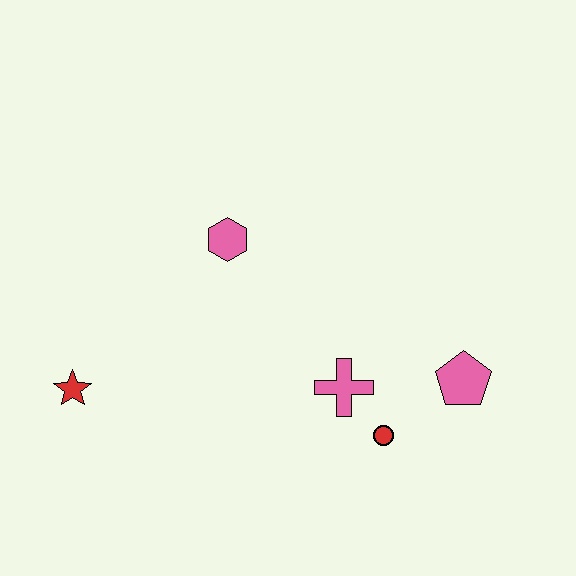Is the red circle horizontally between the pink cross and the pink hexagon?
No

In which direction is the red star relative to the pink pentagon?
The red star is to the left of the pink pentagon.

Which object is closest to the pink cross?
The red circle is closest to the pink cross.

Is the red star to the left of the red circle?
Yes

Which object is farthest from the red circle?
The red star is farthest from the red circle.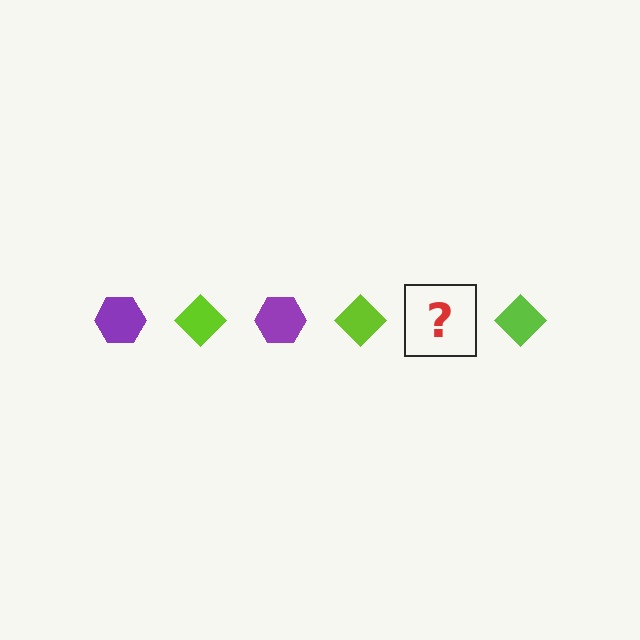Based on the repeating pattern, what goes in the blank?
The blank should be a purple hexagon.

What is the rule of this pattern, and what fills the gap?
The rule is that the pattern alternates between purple hexagon and lime diamond. The gap should be filled with a purple hexagon.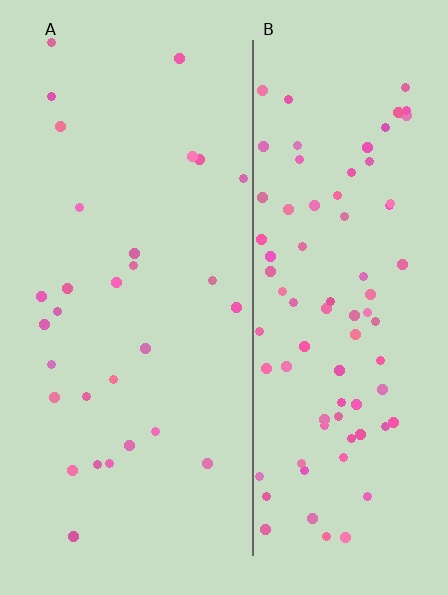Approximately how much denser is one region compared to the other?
Approximately 2.9× — region B over region A.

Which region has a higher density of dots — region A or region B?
B (the right).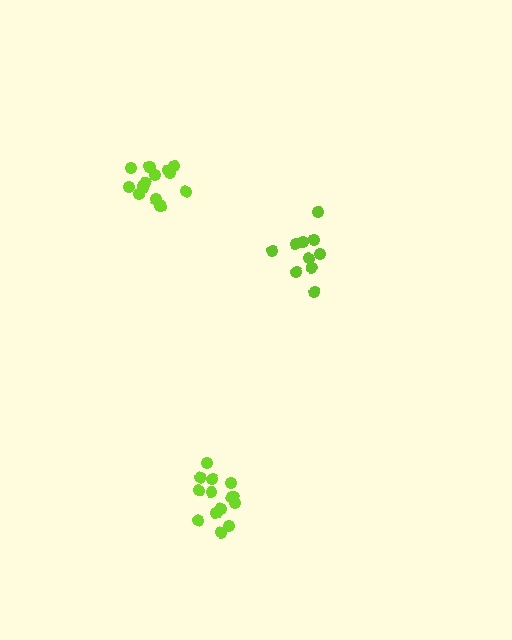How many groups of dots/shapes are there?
There are 3 groups.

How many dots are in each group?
Group 1: 16 dots, Group 2: 14 dots, Group 3: 10 dots (40 total).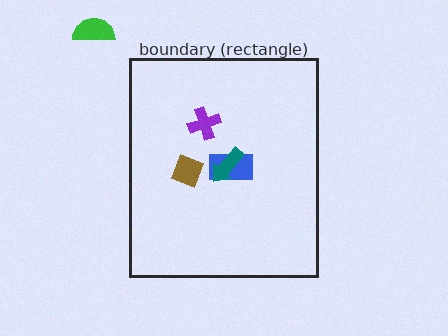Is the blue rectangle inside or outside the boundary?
Inside.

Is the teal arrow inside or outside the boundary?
Inside.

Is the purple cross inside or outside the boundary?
Inside.